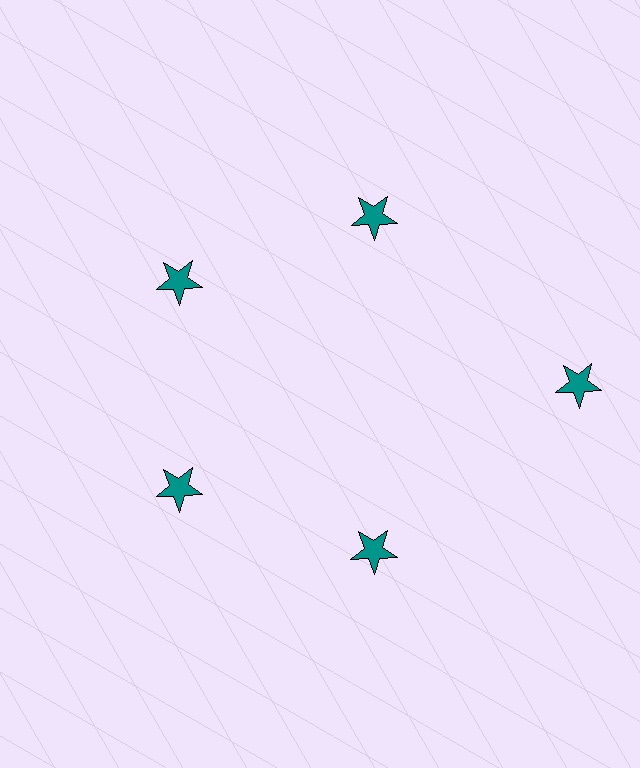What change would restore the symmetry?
The symmetry would be restored by moving it inward, back onto the ring so that all 5 stars sit at equal angles and equal distance from the center.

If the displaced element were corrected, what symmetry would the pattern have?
It would have 5-fold rotational symmetry — the pattern would map onto itself every 72 degrees.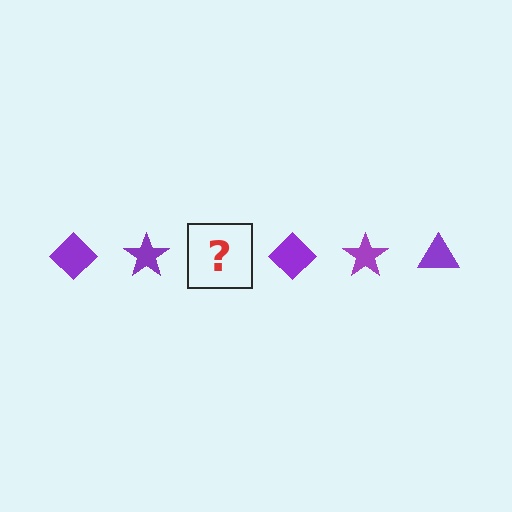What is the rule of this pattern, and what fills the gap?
The rule is that the pattern cycles through diamond, star, triangle shapes in purple. The gap should be filled with a purple triangle.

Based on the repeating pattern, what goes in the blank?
The blank should be a purple triangle.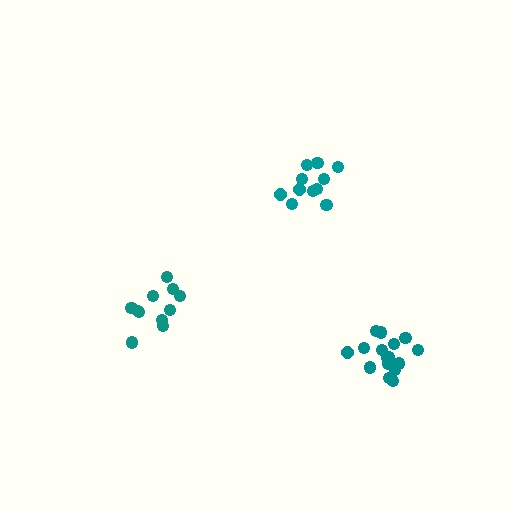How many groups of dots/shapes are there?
There are 3 groups.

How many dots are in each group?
Group 1: 11 dots, Group 2: 11 dots, Group 3: 16 dots (38 total).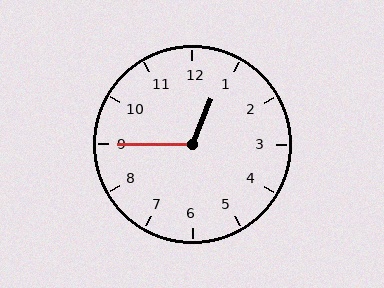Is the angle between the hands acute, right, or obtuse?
It is obtuse.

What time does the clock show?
12:45.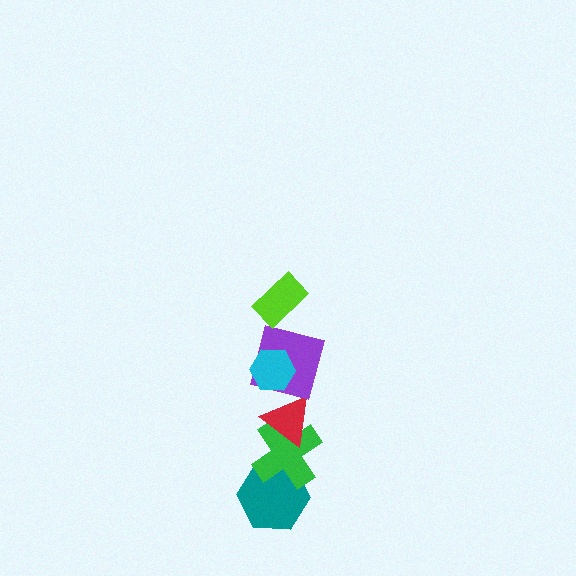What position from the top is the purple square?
The purple square is 3rd from the top.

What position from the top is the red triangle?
The red triangle is 4th from the top.